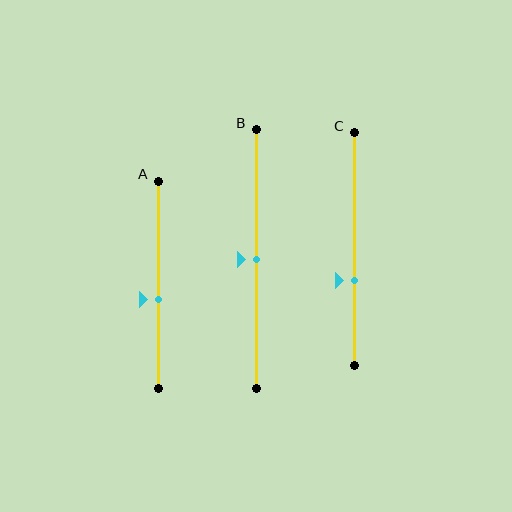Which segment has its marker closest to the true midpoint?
Segment B has its marker closest to the true midpoint.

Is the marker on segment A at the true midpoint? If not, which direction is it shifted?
No, the marker on segment A is shifted downward by about 7% of the segment length.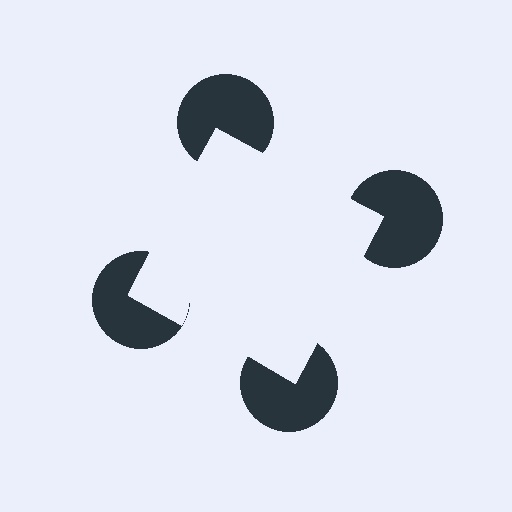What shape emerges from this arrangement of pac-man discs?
An illusory square — its edges are inferred from the aligned wedge cuts in the pac-man discs, not physically drawn.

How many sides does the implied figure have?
4 sides.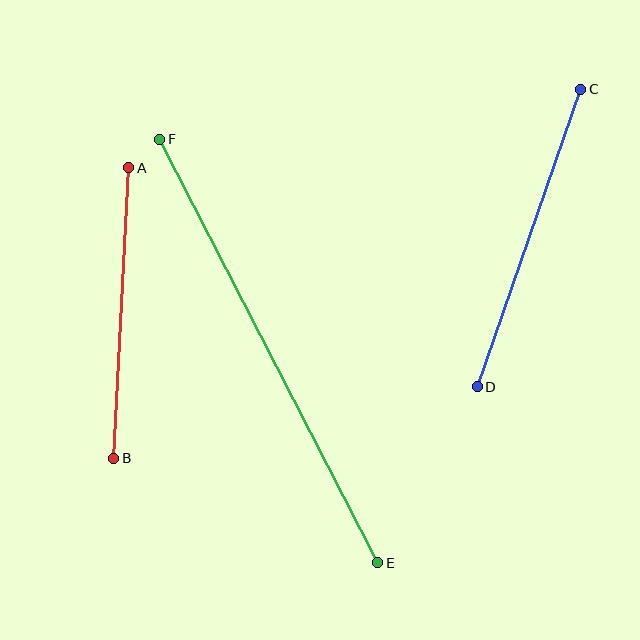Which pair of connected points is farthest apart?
Points E and F are farthest apart.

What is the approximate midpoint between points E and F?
The midpoint is at approximately (269, 351) pixels.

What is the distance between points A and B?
The distance is approximately 291 pixels.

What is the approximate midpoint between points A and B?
The midpoint is at approximately (121, 313) pixels.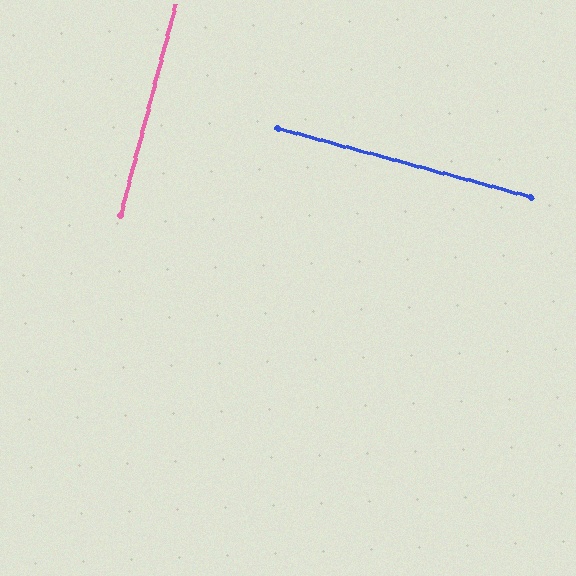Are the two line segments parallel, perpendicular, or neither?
Perpendicular — they meet at approximately 89°.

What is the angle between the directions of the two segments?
Approximately 89 degrees.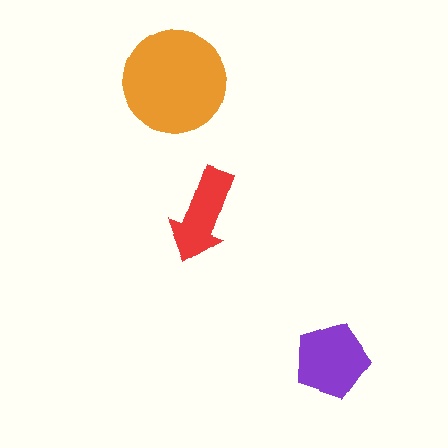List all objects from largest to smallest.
The orange circle, the purple pentagon, the red arrow.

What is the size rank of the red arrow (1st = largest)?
3rd.